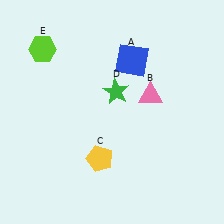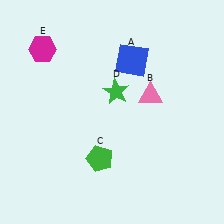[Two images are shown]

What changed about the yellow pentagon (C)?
In Image 1, C is yellow. In Image 2, it changed to green.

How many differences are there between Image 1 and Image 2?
There are 2 differences between the two images.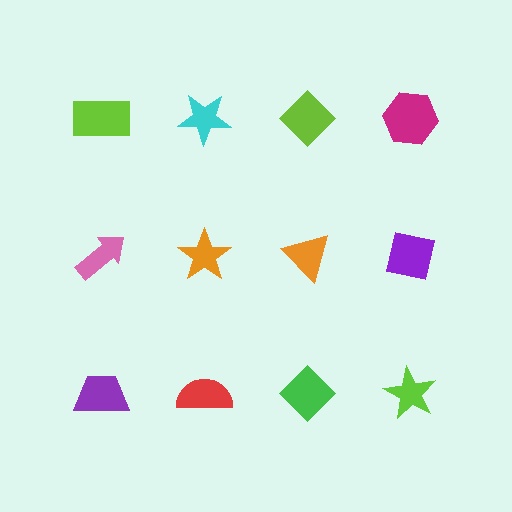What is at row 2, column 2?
An orange star.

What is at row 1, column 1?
A lime rectangle.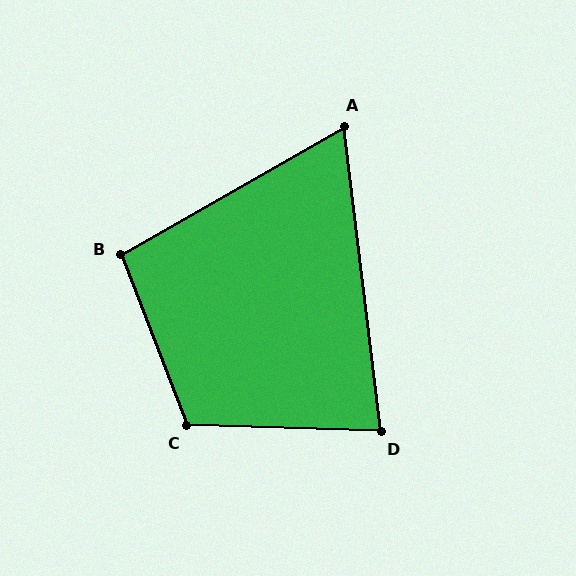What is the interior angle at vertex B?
Approximately 99 degrees (obtuse).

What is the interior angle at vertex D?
Approximately 81 degrees (acute).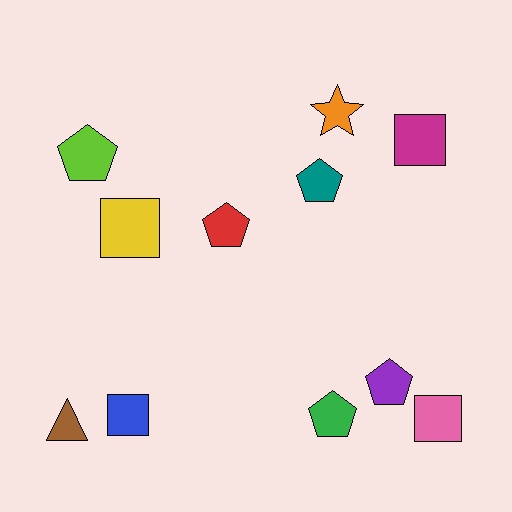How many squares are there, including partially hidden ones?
There are 4 squares.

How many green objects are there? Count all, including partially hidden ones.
There is 1 green object.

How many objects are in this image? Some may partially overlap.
There are 11 objects.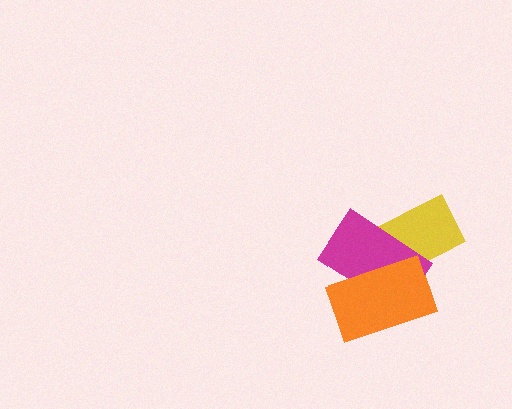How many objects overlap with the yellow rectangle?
2 objects overlap with the yellow rectangle.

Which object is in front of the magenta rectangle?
The orange rectangle is in front of the magenta rectangle.